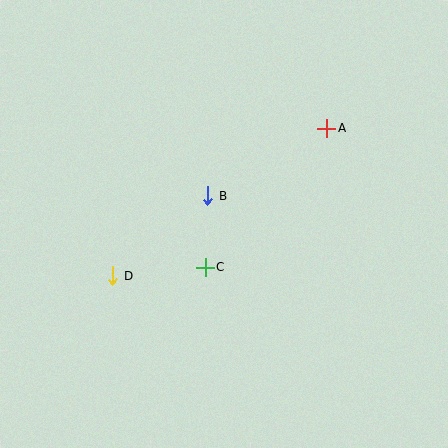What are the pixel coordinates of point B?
Point B is at (208, 196).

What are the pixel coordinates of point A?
Point A is at (327, 128).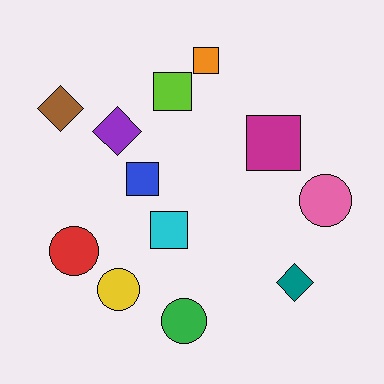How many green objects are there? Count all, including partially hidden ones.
There is 1 green object.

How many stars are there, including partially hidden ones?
There are no stars.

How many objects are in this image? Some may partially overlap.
There are 12 objects.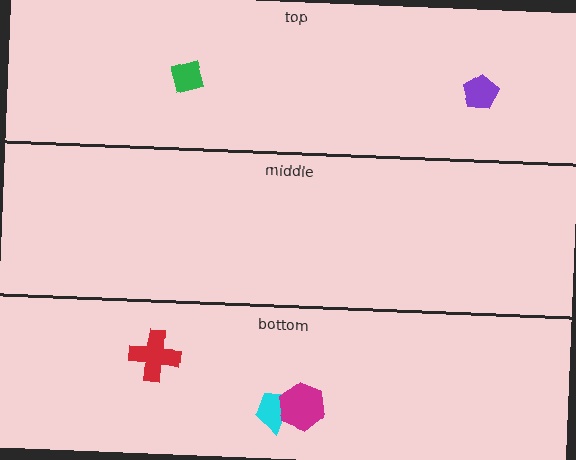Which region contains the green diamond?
The top region.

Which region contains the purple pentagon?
The top region.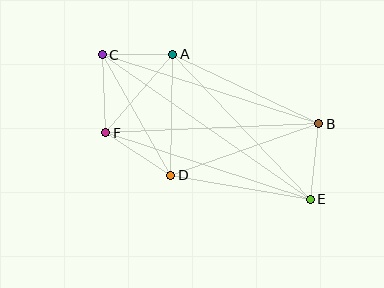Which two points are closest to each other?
Points A and C are closest to each other.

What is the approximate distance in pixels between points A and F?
The distance between A and F is approximately 103 pixels.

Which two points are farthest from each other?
Points C and E are farthest from each other.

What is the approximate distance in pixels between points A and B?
The distance between A and B is approximately 162 pixels.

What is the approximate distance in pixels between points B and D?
The distance between B and D is approximately 157 pixels.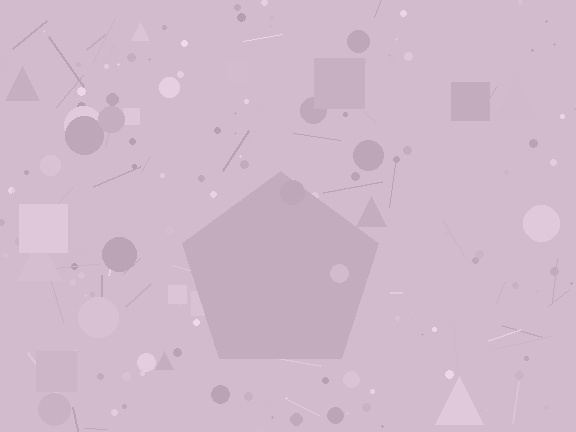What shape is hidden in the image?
A pentagon is hidden in the image.